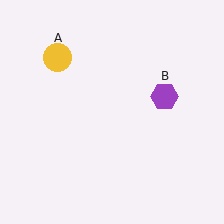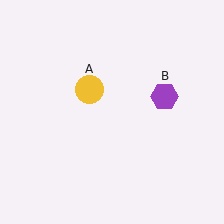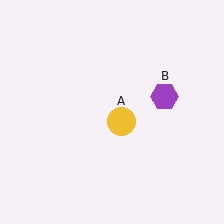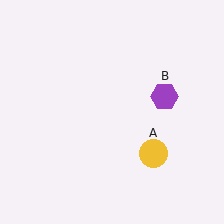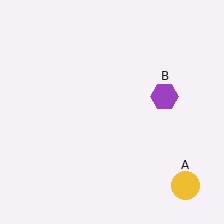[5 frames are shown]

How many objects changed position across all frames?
1 object changed position: yellow circle (object A).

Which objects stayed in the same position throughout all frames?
Purple hexagon (object B) remained stationary.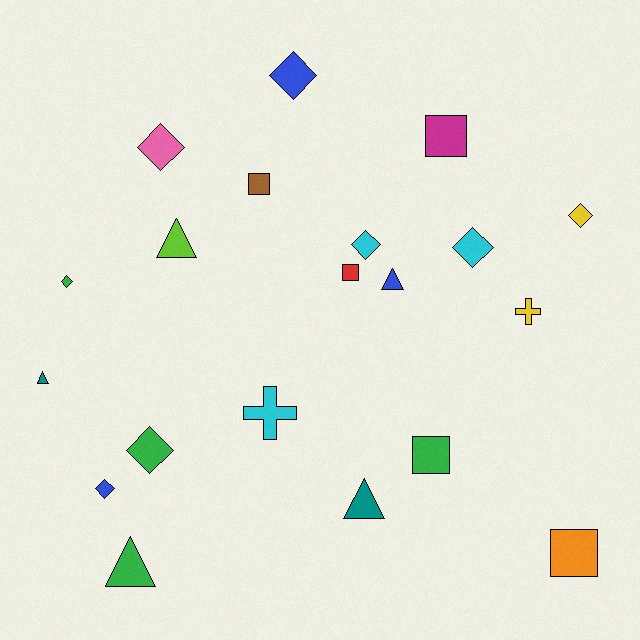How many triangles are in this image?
There are 5 triangles.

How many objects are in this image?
There are 20 objects.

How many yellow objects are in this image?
There are 2 yellow objects.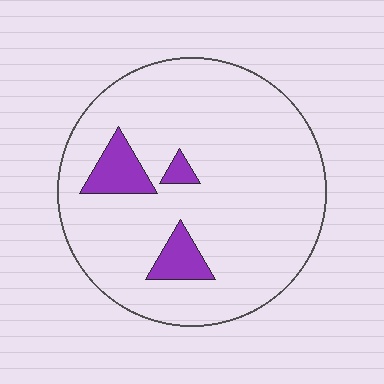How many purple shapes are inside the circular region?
3.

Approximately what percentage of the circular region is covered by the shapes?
Approximately 10%.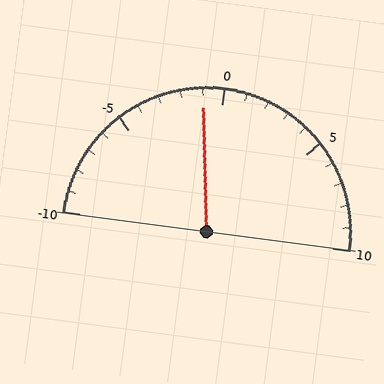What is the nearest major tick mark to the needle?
The nearest major tick mark is 0.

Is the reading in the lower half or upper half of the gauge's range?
The reading is in the lower half of the range (-10 to 10).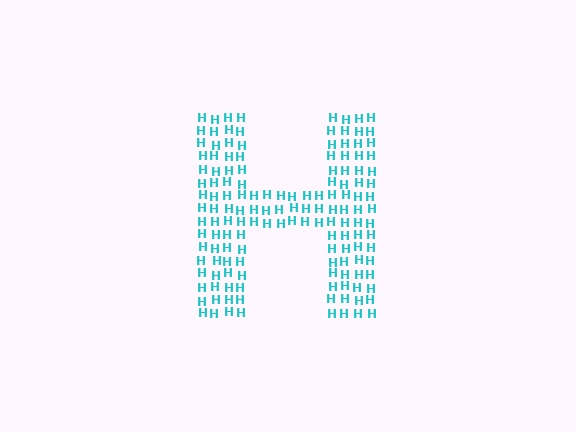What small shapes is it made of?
It is made of small letter H's.